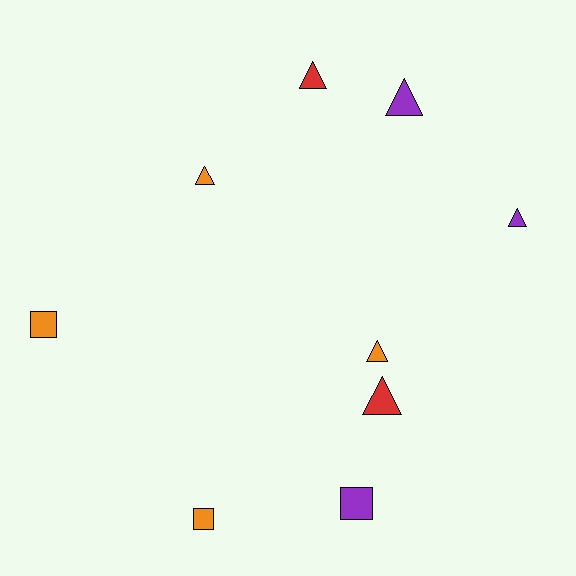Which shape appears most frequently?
Triangle, with 6 objects.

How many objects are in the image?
There are 9 objects.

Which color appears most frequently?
Orange, with 4 objects.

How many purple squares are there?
There is 1 purple square.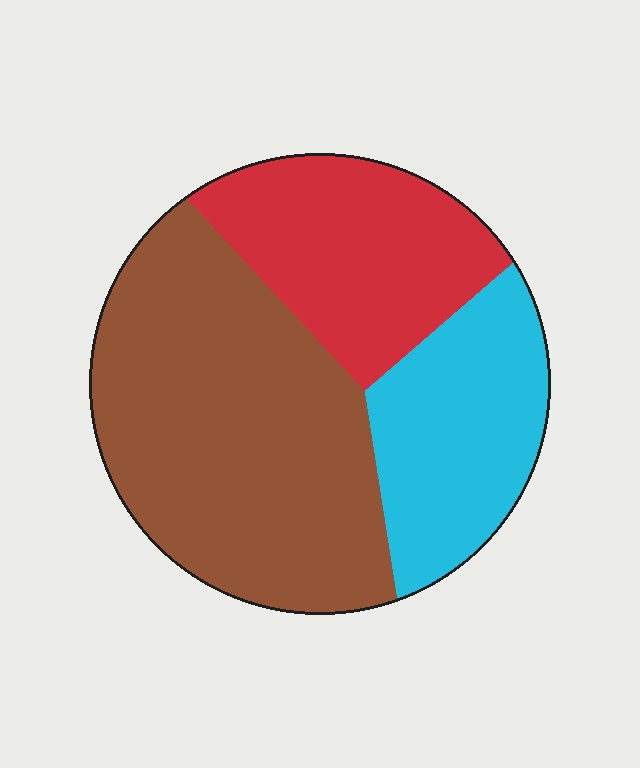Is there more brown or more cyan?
Brown.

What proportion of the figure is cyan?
Cyan takes up between a sixth and a third of the figure.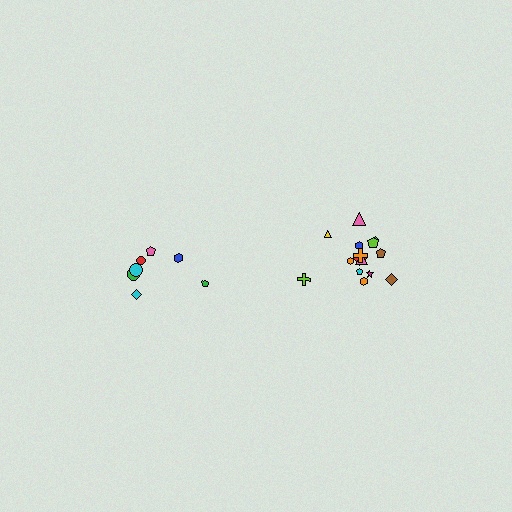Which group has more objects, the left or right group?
The right group.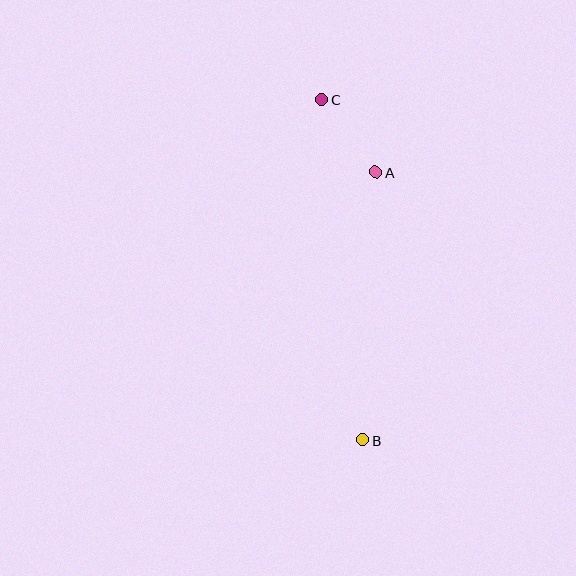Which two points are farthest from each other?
Points B and C are farthest from each other.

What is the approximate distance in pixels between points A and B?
The distance between A and B is approximately 268 pixels.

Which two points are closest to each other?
Points A and C are closest to each other.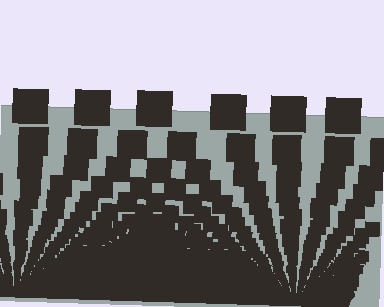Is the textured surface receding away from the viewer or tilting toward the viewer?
The surface appears to tilt toward the viewer. Texture elements get larger and sparser toward the top.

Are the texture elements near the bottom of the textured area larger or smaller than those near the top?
Smaller. The gradient is inverted — elements near the bottom are smaller and denser.